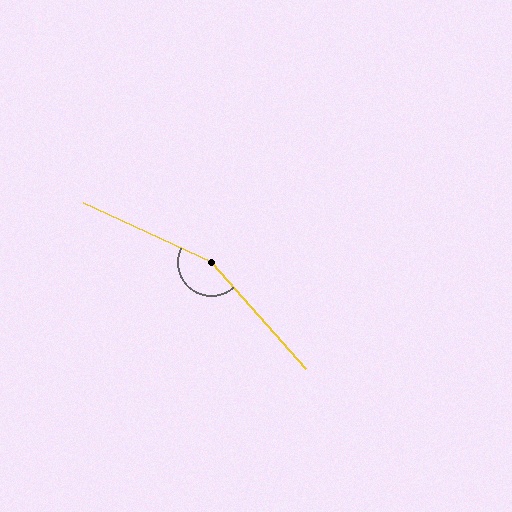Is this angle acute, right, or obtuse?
It is obtuse.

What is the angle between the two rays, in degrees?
Approximately 157 degrees.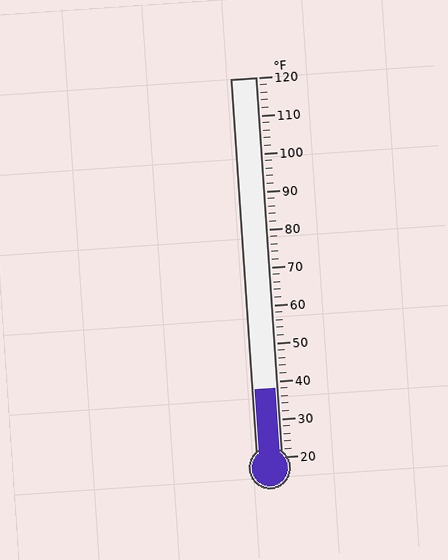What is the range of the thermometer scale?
The thermometer scale ranges from 20°F to 120°F.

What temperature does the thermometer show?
The thermometer shows approximately 38°F.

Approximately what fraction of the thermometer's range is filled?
The thermometer is filled to approximately 20% of its range.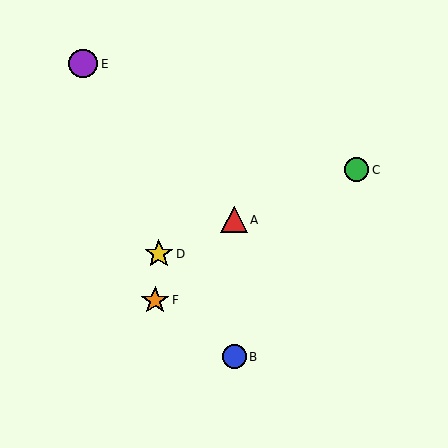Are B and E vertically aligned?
No, B is at x≈234 and E is at x≈83.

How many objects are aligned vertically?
2 objects (A, B) are aligned vertically.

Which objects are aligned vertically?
Objects A, B are aligned vertically.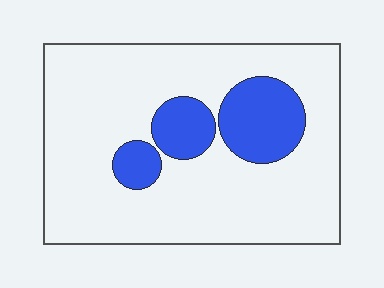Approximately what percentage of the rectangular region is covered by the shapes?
Approximately 20%.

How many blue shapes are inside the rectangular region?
3.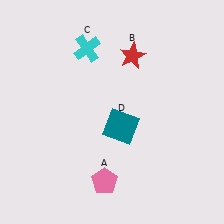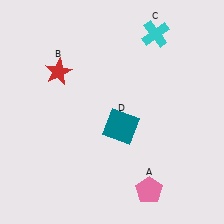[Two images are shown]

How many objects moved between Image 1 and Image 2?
3 objects moved between the two images.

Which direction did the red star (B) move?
The red star (B) moved left.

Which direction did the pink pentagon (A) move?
The pink pentagon (A) moved right.